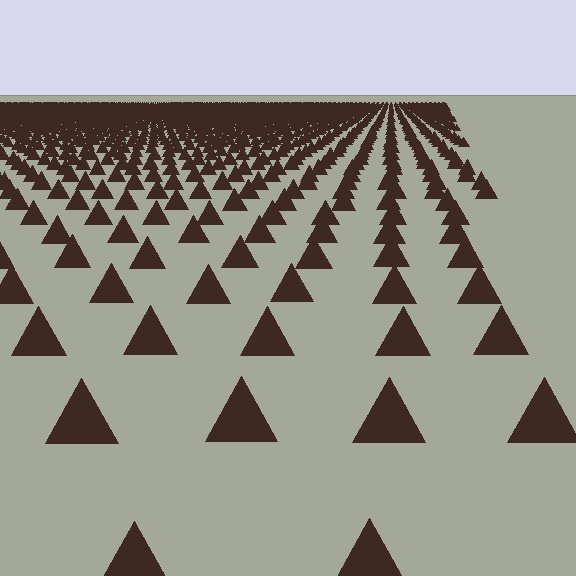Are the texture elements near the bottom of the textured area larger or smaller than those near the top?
Larger. Near the bottom, elements are closer to the viewer and appear at a bigger on-screen size.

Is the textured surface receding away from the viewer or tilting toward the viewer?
The surface is receding away from the viewer. Texture elements get smaller and denser toward the top.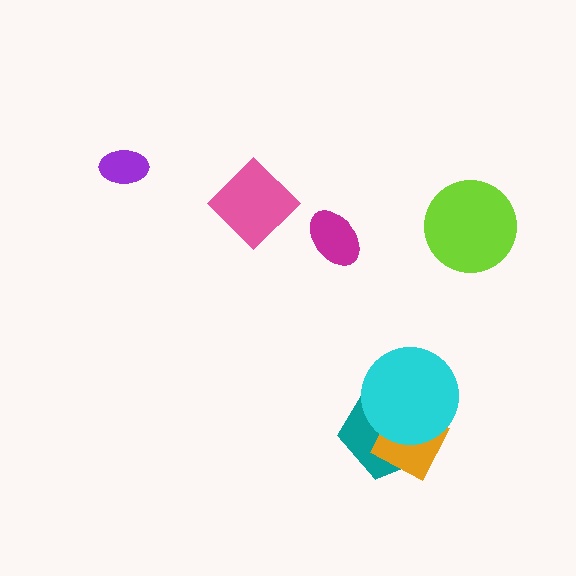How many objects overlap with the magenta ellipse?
0 objects overlap with the magenta ellipse.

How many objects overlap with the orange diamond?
2 objects overlap with the orange diamond.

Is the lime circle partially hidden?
No, no other shape covers it.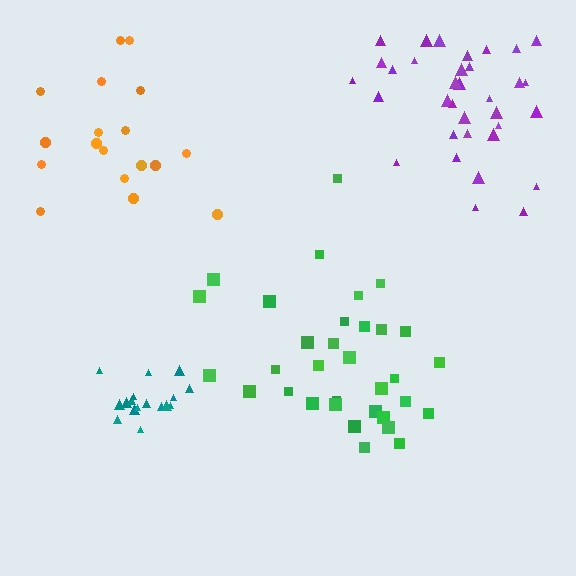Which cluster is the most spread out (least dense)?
Orange.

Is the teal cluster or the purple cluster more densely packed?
Teal.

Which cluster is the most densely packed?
Teal.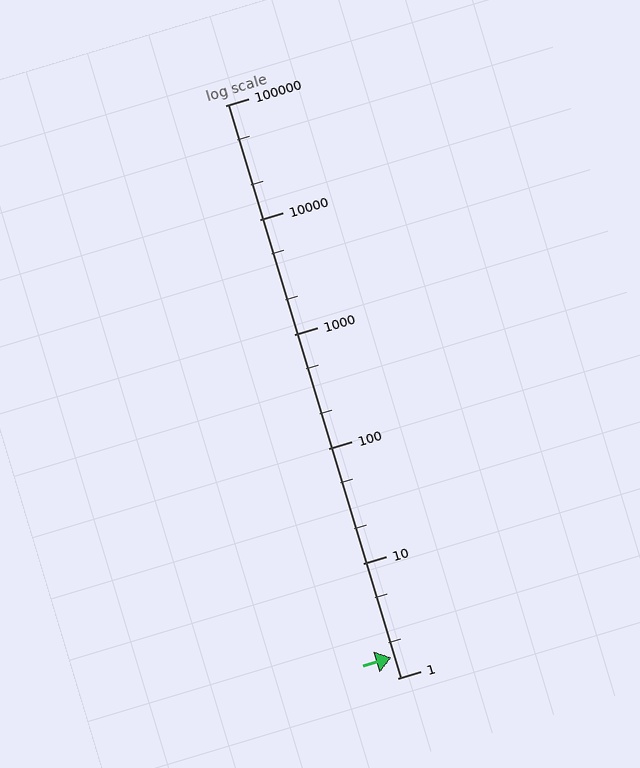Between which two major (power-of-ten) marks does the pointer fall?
The pointer is between 1 and 10.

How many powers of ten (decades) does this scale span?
The scale spans 5 decades, from 1 to 100000.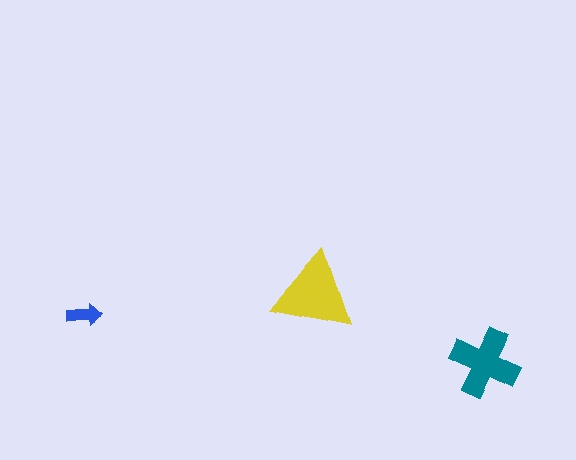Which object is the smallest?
The blue arrow.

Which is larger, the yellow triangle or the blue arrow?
The yellow triangle.